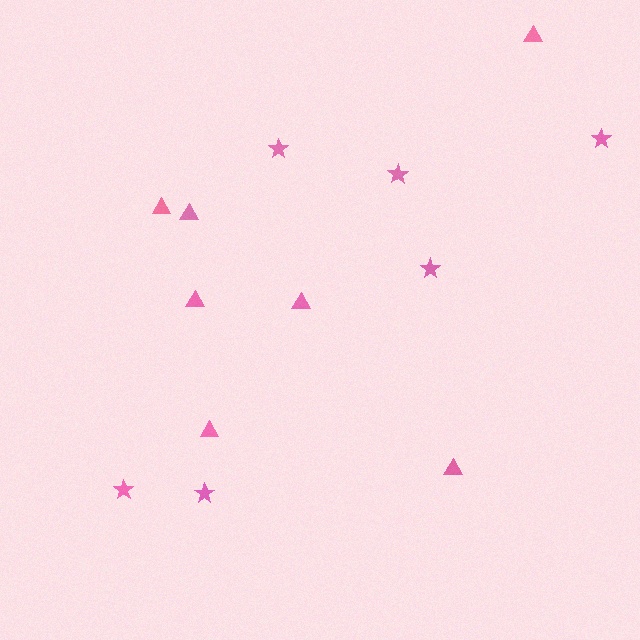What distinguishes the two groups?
There are 2 groups: one group of triangles (7) and one group of stars (6).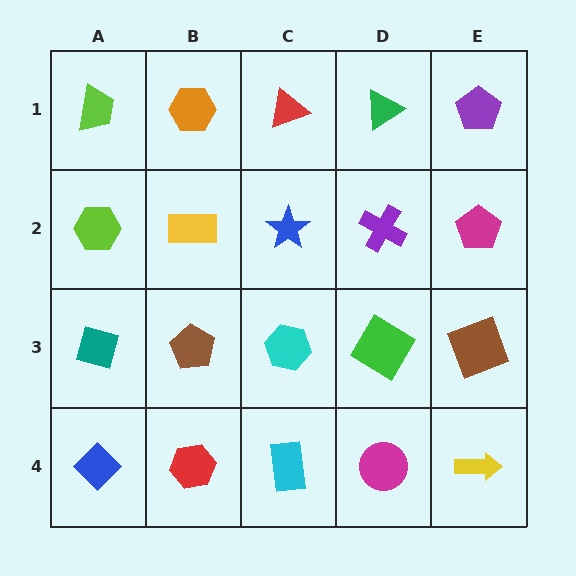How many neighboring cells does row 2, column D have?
4.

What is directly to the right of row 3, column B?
A cyan hexagon.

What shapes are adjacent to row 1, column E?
A magenta pentagon (row 2, column E), a green triangle (row 1, column D).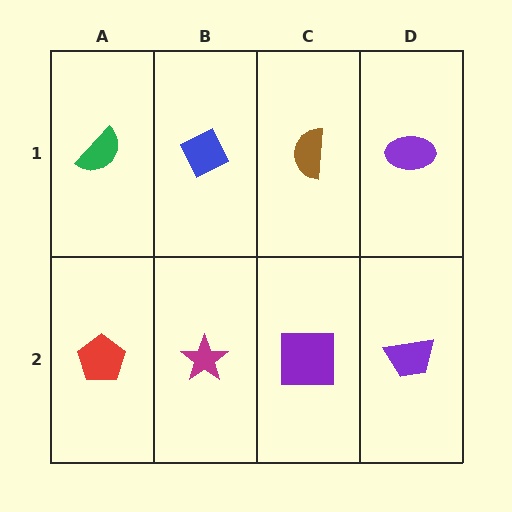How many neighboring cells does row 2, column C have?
3.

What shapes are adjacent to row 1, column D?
A purple trapezoid (row 2, column D), a brown semicircle (row 1, column C).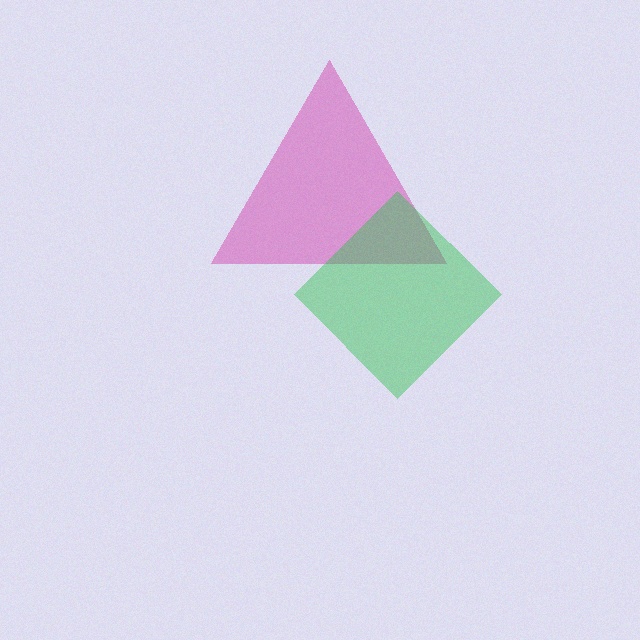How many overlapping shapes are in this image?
There are 2 overlapping shapes in the image.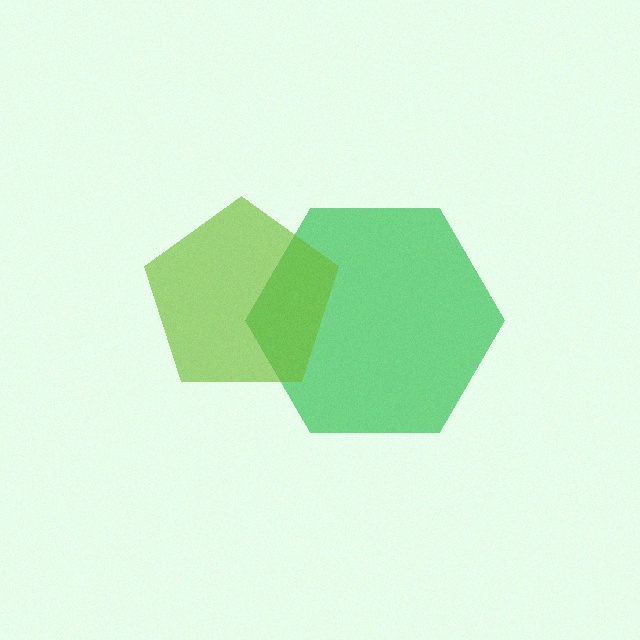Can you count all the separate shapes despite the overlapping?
Yes, there are 2 separate shapes.